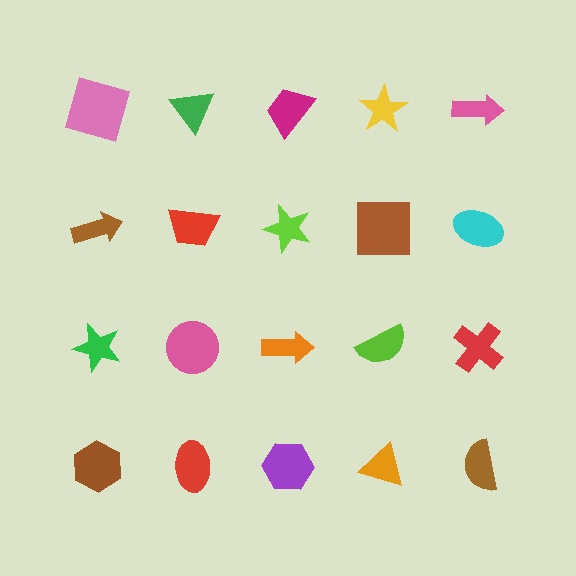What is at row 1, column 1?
A pink square.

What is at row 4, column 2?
A red ellipse.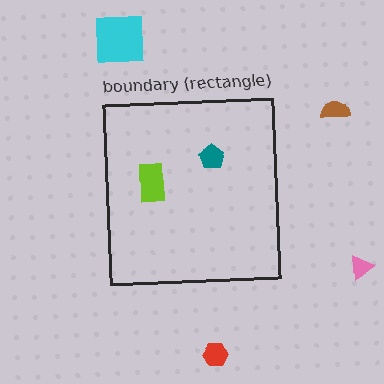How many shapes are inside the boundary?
2 inside, 4 outside.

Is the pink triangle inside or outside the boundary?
Outside.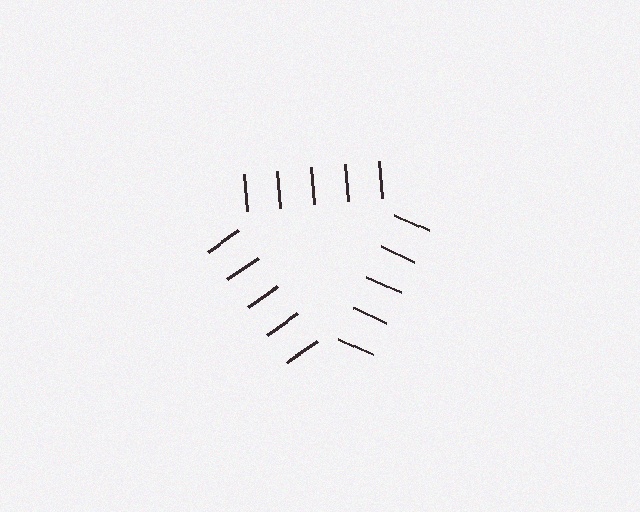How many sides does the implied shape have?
3 sides — the line-ends trace a triangle.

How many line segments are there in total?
15 — 5 along each of the 3 edges.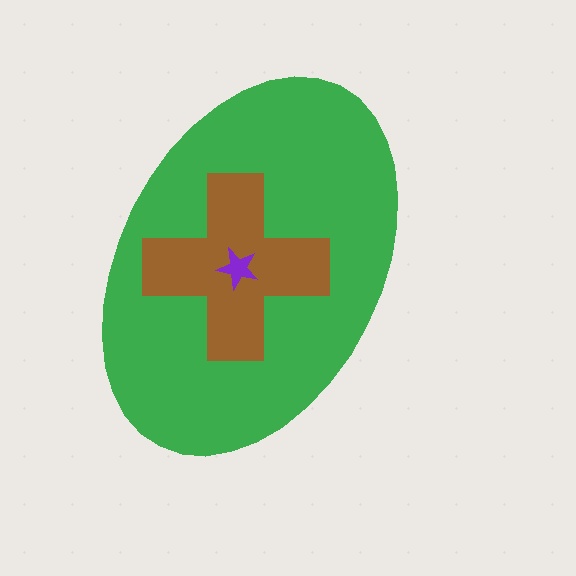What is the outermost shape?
The green ellipse.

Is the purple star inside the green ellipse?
Yes.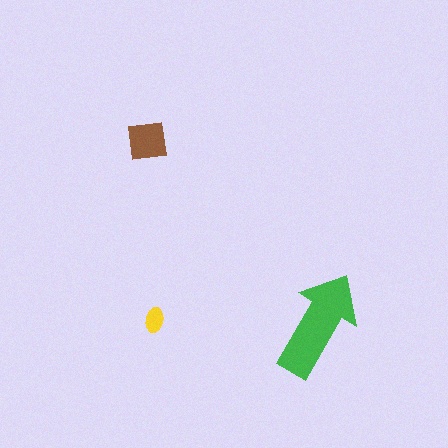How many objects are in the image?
There are 3 objects in the image.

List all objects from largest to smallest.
The green arrow, the brown square, the yellow ellipse.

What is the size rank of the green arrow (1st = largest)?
1st.